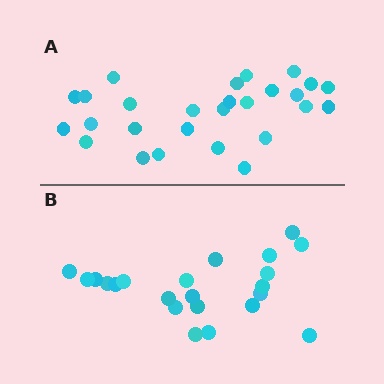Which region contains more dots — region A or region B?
Region A (the top region) has more dots.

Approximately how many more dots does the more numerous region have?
Region A has about 5 more dots than region B.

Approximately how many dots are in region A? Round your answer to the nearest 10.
About 30 dots. (The exact count is 27, which rounds to 30.)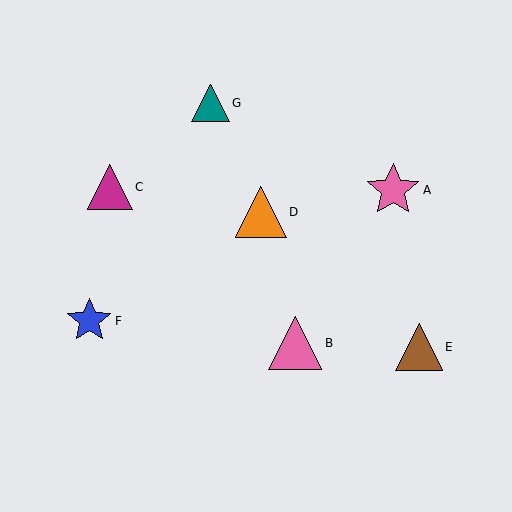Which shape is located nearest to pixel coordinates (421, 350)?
The brown triangle (labeled E) at (419, 347) is nearest to that location.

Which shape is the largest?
The pink star (labeled A) is the largest.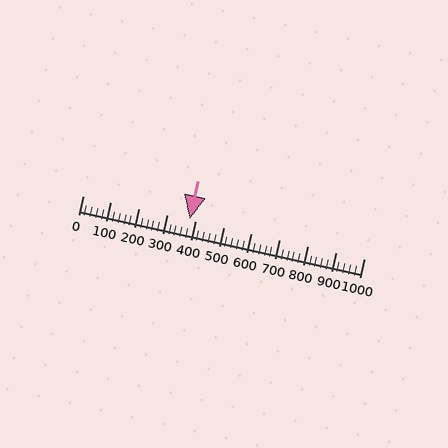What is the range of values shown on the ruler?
The ruler shows values from 0 to 1000.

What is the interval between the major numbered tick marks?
The major tick marks are spaced 100 units apart.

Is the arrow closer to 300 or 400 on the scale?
The arrow is closer to 400.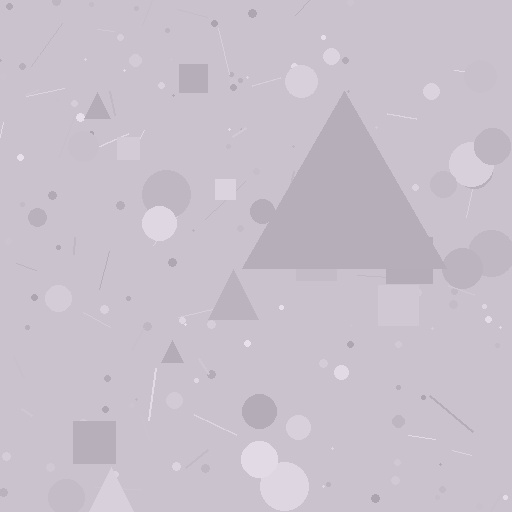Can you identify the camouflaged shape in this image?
The camouflaged shape is a triangle.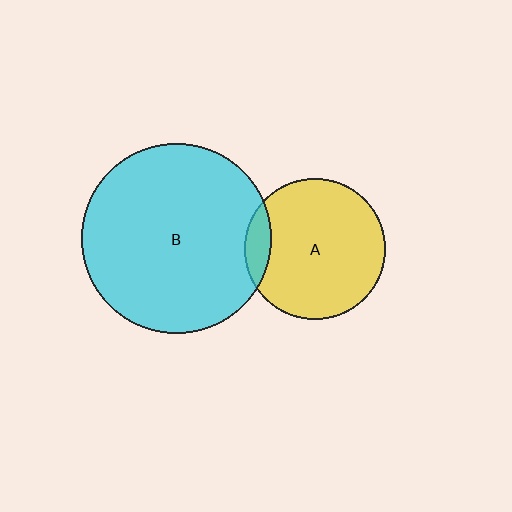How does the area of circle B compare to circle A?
Approximately 1.8 times.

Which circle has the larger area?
Circle B (cyan).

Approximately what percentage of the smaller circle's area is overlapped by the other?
Approximately 10%.